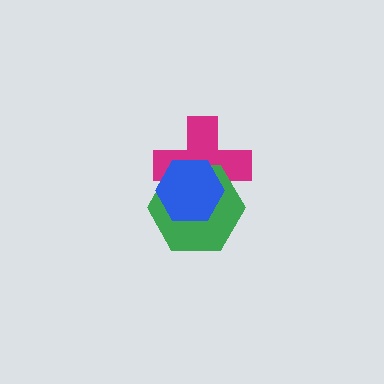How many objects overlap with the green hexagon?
2 objects overlap with the green hexagon.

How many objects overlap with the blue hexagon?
2 objects overlap with the blue hexagon.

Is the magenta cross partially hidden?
Yes, it is partially covered by another shape.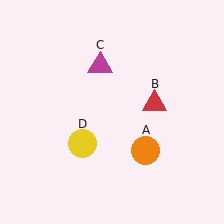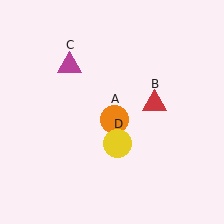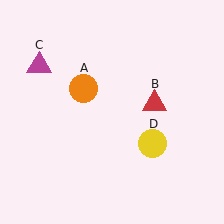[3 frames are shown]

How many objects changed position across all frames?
3 objects changed position: orange circle (object A), magenta triangle (object C), yellow circle (object D).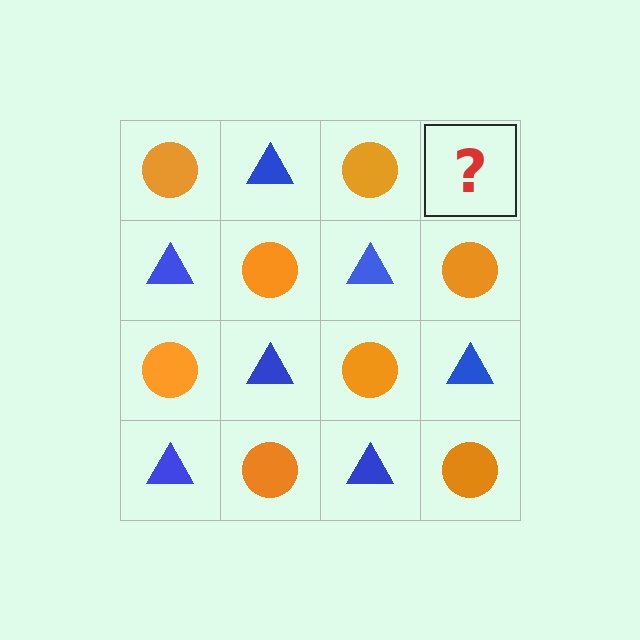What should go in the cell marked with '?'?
The missing cell should contain a blue triangle.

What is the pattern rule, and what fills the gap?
The rule is that it alternates orange circle and blue triangle in a checkerboard pattern. The gap should be filled with a blue triangle.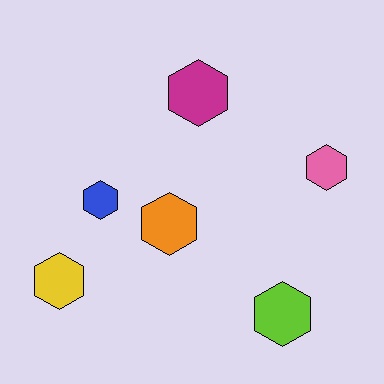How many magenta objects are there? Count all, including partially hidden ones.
There is 1 magenta object.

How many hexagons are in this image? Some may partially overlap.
There are 6 hexagons.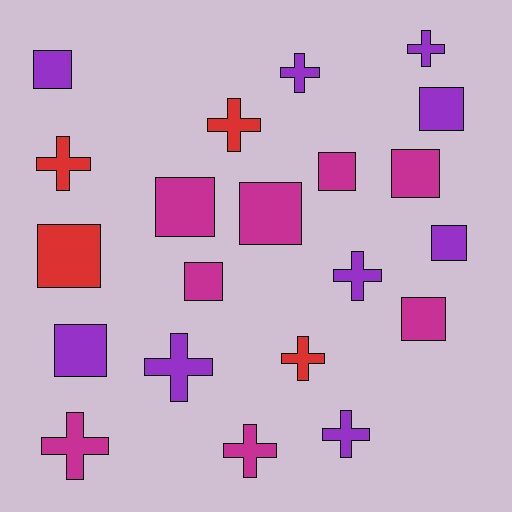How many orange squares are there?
There are no orange squares.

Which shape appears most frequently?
Square, with 11 objects.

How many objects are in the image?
There are 21 objects.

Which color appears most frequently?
Purple, with 9 objects.